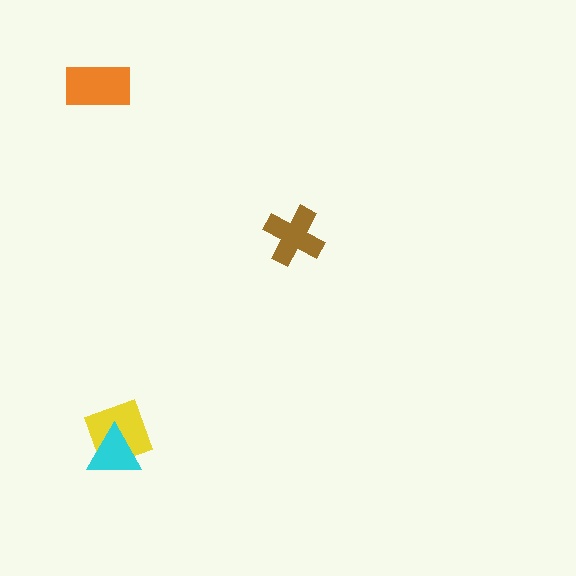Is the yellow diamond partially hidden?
Yes, it is partially covered by another shape.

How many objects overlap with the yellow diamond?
1 object overlaps with the yellow diamond.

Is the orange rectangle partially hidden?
No, no other shape covers it.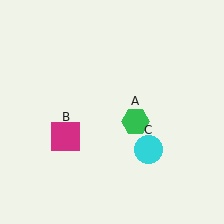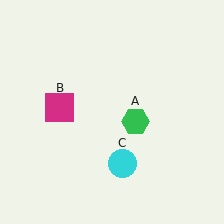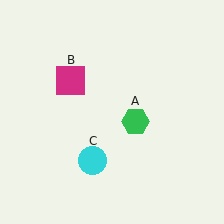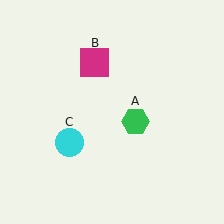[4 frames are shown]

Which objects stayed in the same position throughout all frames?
Green hexagon (object A) remained stationary.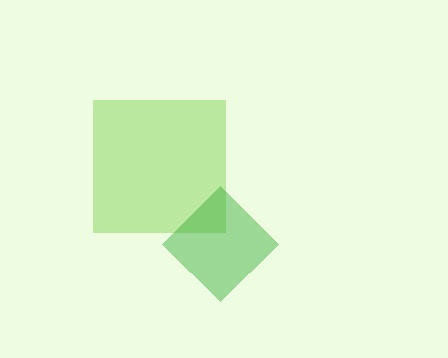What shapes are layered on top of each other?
The layered shapes are: a lime square, a green diamond.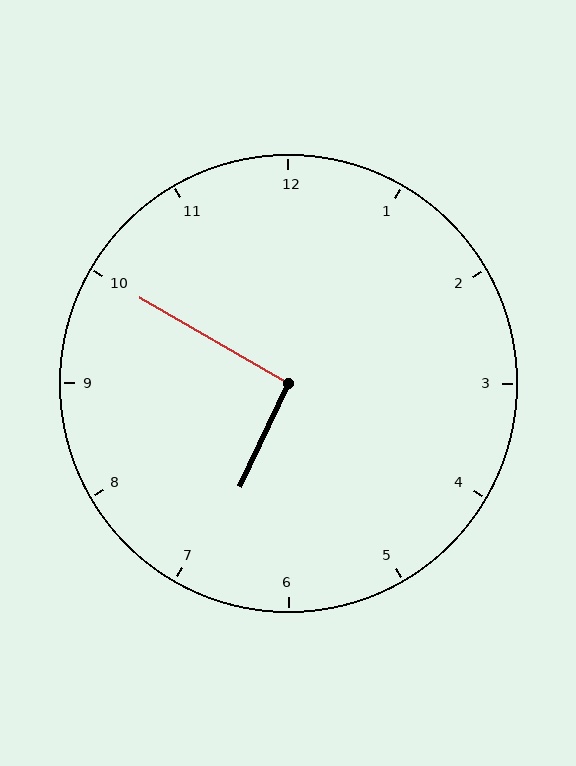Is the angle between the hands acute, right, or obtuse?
It is right.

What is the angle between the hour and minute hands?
Approximately 95 degrees.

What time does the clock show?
6:50.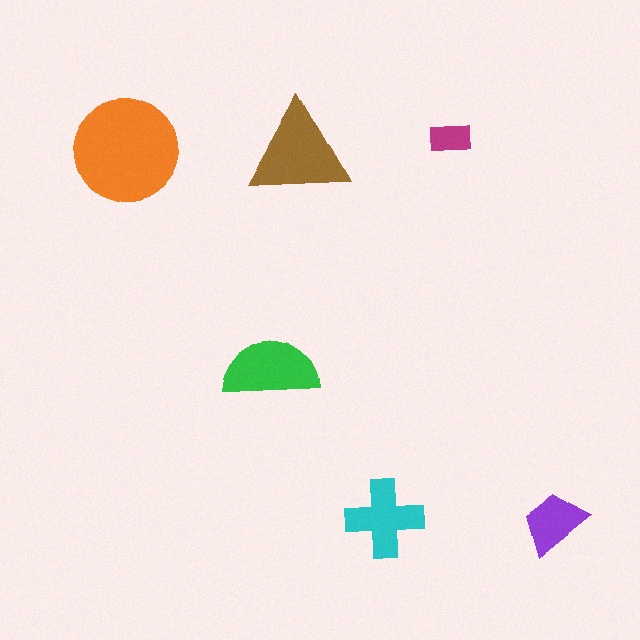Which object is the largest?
The orange circle.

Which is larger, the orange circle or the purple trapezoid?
The orange circle.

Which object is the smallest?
The magenta rectangle.